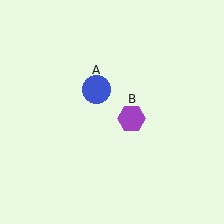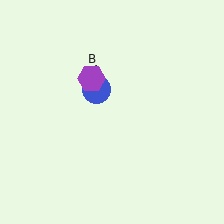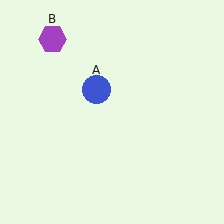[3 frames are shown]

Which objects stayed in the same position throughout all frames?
Blue circle (object A) remained stationary.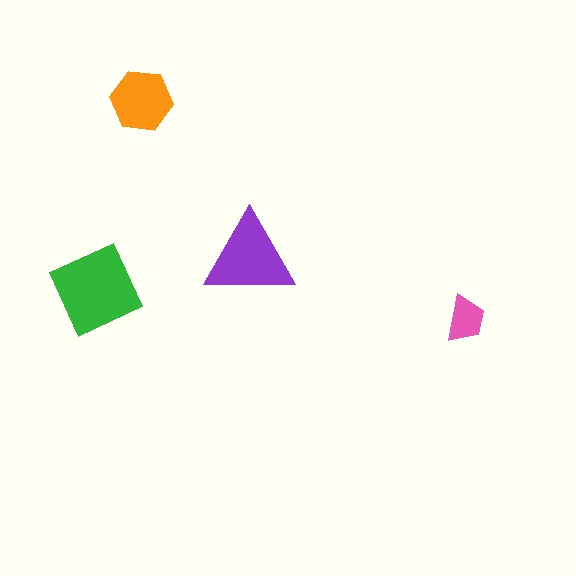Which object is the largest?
The green diamond.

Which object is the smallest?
The pink trapezoid.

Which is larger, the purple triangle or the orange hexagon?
The purple triangle.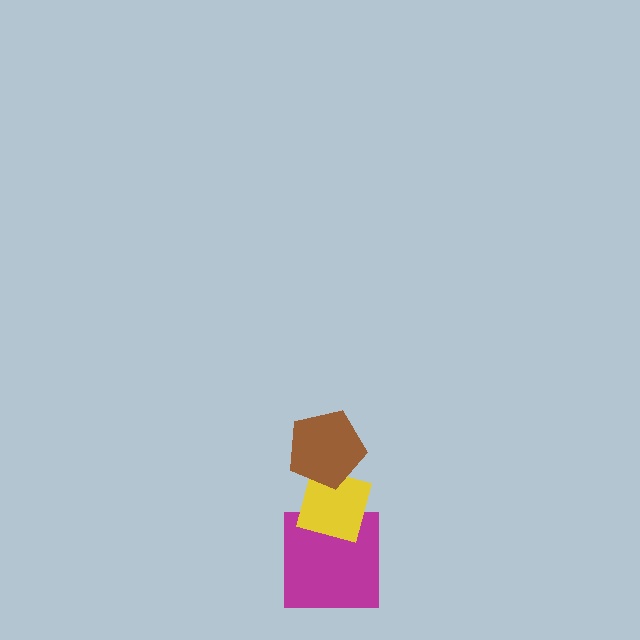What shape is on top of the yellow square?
The brown pentagon is on top of the yellow square.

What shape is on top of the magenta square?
The yellow square is on top of the magenta square.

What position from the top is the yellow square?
The yellow square is 2nd from the top.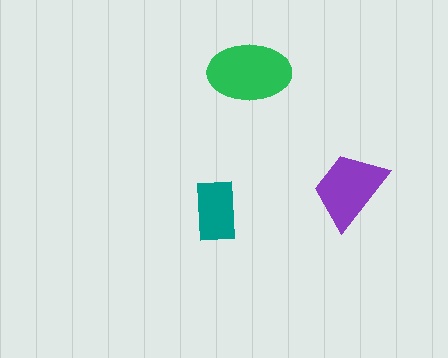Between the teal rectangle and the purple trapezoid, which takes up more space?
The purple trapezoid.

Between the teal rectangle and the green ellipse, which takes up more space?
The green ellipse.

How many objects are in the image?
There are 3 objects in the image.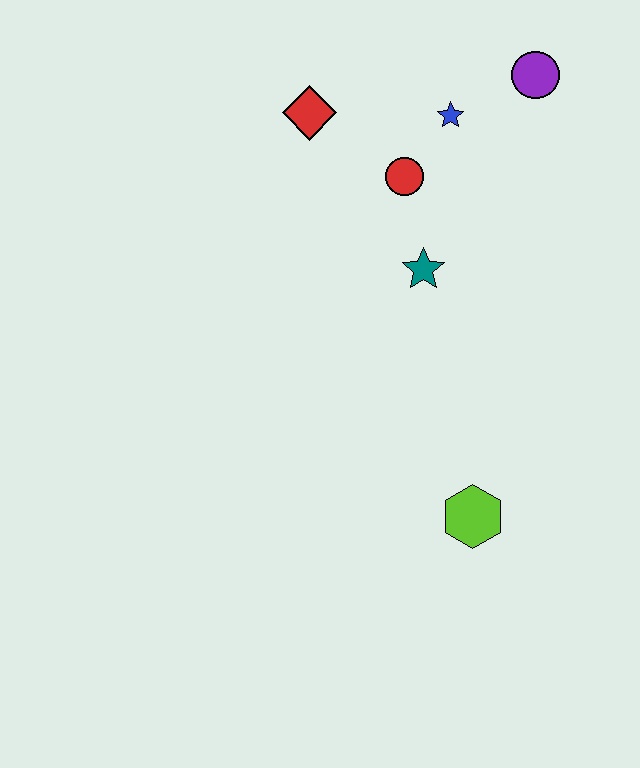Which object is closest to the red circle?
The blue star is closest to the red circle.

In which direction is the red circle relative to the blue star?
The red circle is below the blue star.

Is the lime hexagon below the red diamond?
Yes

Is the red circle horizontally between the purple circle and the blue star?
No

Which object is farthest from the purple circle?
The lime hexagon is farthest from the purple circle.